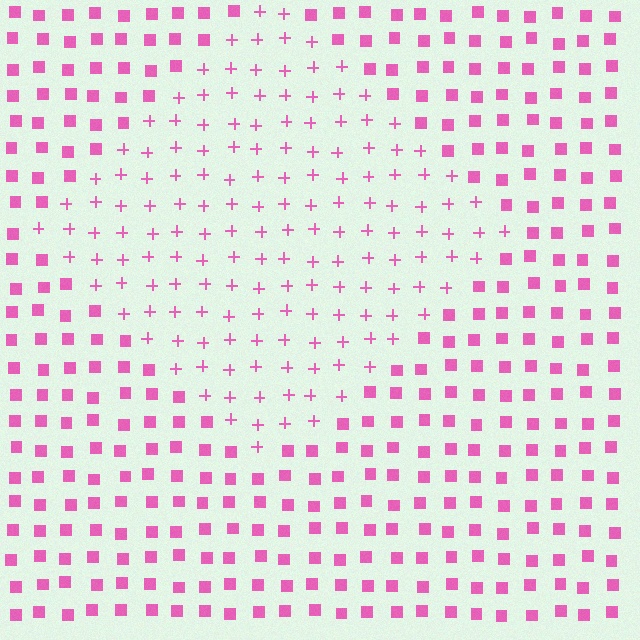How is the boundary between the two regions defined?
The boundary is defined by a change in element shape: plus signs inside vs. squares outside. All elements share the same color and spacing.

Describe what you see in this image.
The image is filled with small pink elements arranged in a uniform grid. A diamond-shaped region contains plus signs, while the surrounding area contains squares. The boundary is defined purely by the change in element shape.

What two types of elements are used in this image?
The image uses plus signs inside the diamond region and squares outside it.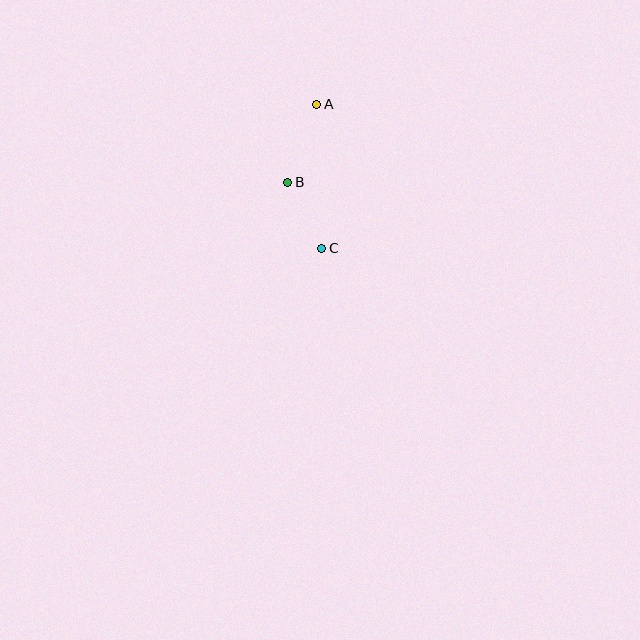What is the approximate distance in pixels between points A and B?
The distance between A and B is approximately 83 pixels.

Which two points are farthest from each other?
Points A and C are farthest from each other.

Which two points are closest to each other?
Points B and C are closest to each other.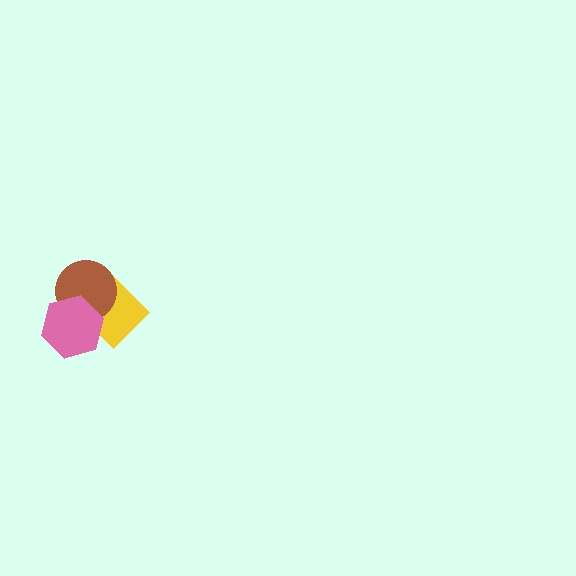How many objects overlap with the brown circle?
2 objects overlap with the brown circle.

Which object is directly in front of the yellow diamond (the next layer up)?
The brown circle is directly in front of the yellow diamond.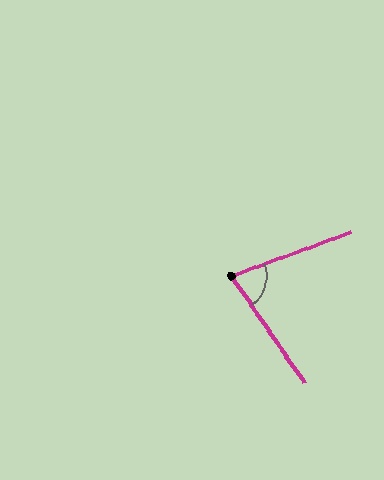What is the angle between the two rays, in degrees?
Approximately 76 degrees.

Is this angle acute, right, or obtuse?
It is acute.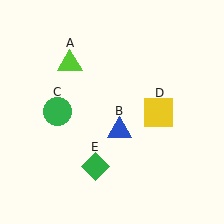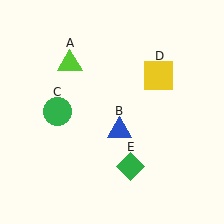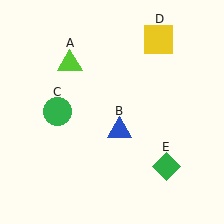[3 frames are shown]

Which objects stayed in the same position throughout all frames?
Lime triangle (object A) and blue triangle (object B) and green circle (object C) remained stationary.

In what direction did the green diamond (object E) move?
The green diamond (object E) moved right.